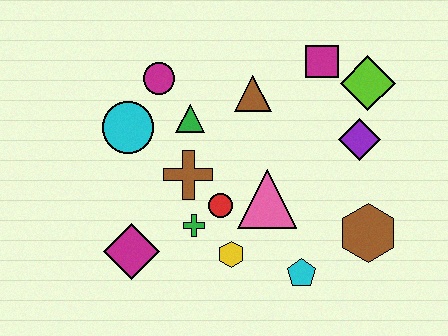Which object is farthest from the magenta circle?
The brown hexagon is farthest from the magenta circle.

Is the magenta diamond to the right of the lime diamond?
No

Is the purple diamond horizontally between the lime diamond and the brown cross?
Yes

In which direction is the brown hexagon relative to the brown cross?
The brown hexagon is to the right of the brown cross.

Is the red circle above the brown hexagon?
Yes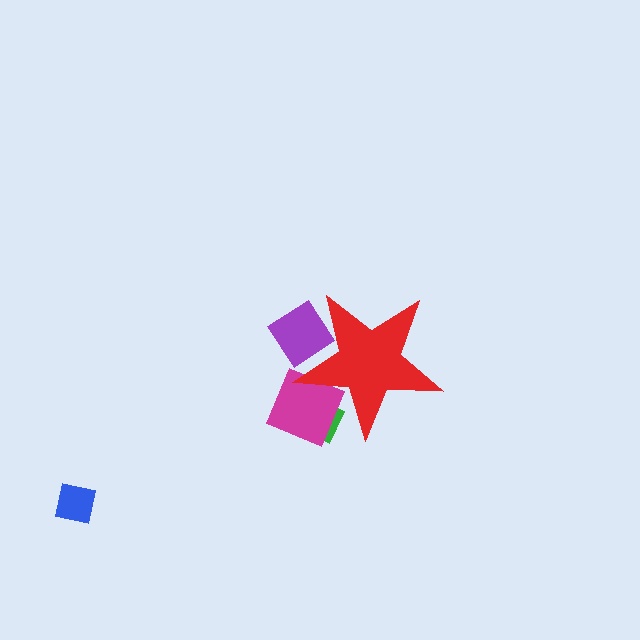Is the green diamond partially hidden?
Yes, the green diamond is partially hidden behind the red star.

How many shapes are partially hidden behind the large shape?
3 shapes are partially hidden.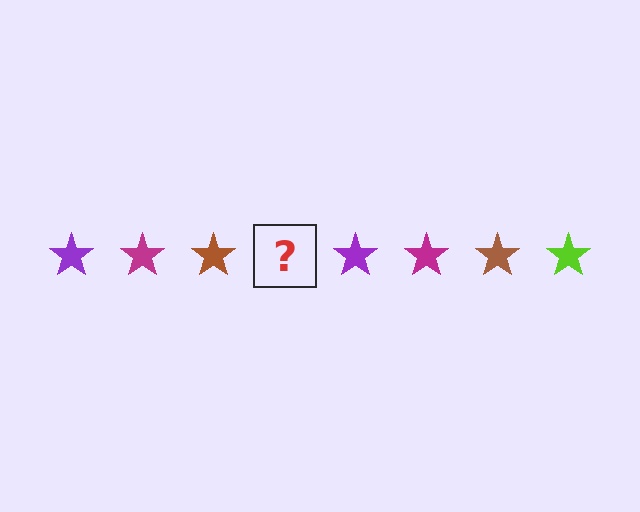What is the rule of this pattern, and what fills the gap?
The rule is that the pattern cycles through purple, magenta, brown, lime stars. The gap should be filled with a lime star.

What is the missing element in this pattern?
The missing element is a lime star.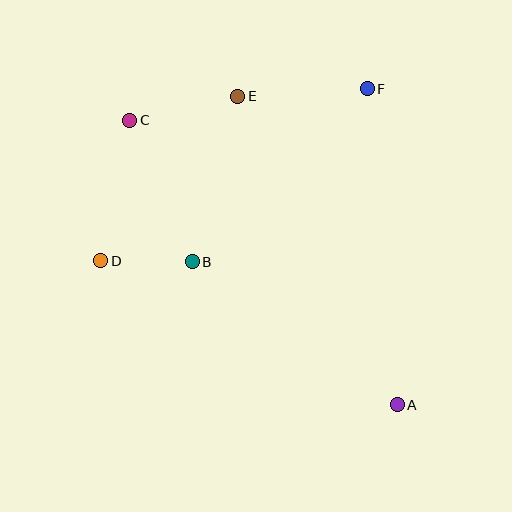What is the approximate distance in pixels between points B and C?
The distance between B and C is approximately 155 pixels.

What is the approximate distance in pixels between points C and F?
The distance between C and F is approximately 240 pixels.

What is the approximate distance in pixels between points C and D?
The distance between C and D is approximately 144 pixels.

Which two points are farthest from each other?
Points A and C are farthest from each other.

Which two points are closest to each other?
Points B and D are closest to each other.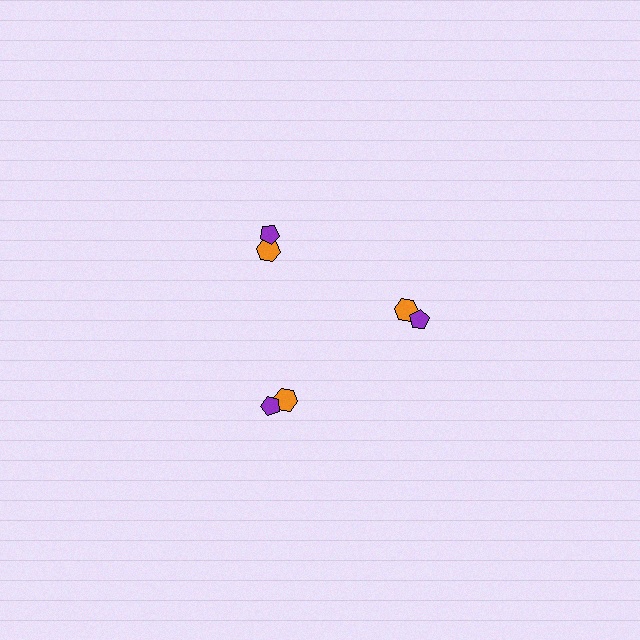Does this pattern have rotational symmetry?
Yes, this pattern has 3-fold rotational symmetry. It looks the same after rotating 120 degrees around the center.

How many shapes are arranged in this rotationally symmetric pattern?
There are 6 shapes, arranged in 3 groups of 2.